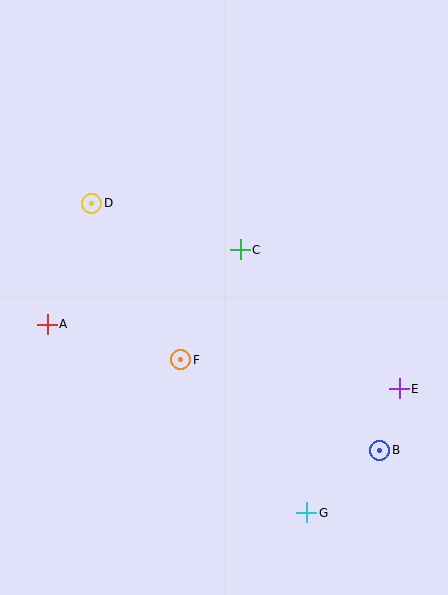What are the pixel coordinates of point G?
Point G is at (307, 513).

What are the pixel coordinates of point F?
Point F is at (181, 360).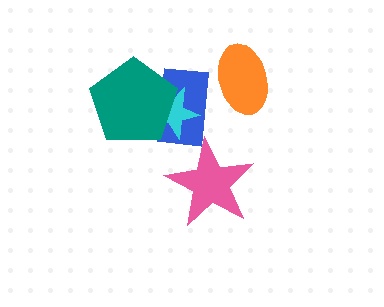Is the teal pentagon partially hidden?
No, no other shape covers it.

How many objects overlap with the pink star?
0 objects overlap with the pink star.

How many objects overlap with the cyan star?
2 objects overlap with the cyan star.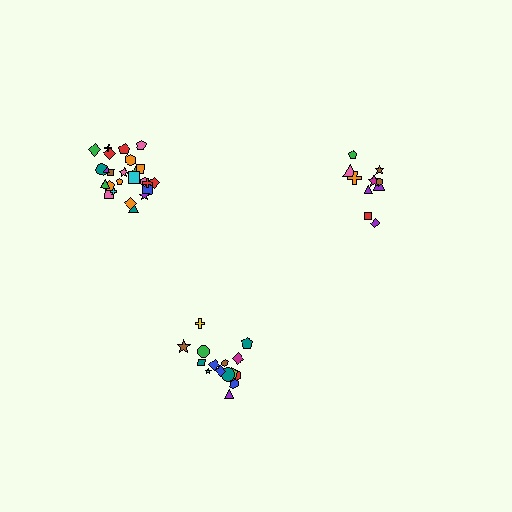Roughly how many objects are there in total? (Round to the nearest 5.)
Roughly 50 objects in total.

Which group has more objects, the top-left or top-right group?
The top-left group.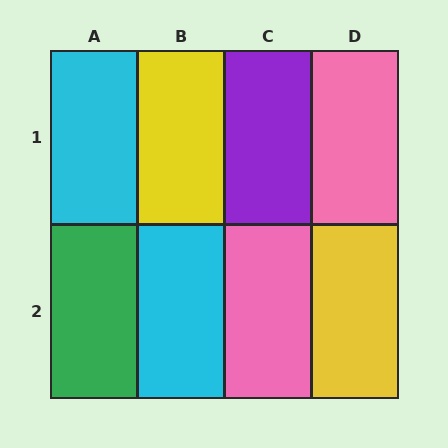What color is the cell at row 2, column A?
Green.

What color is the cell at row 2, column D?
Yellow.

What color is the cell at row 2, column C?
Pink.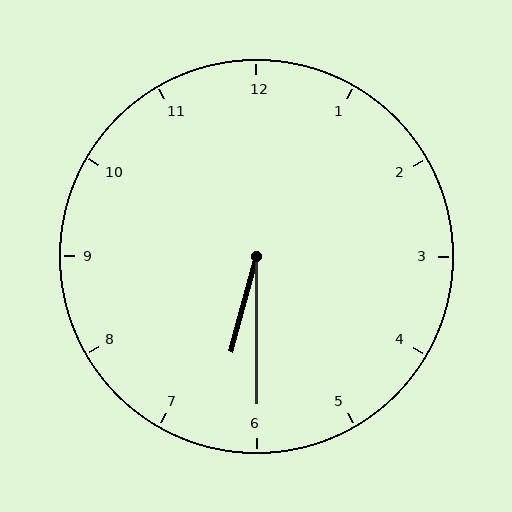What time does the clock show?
6:30.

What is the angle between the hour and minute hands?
Approximately 15 degrees.